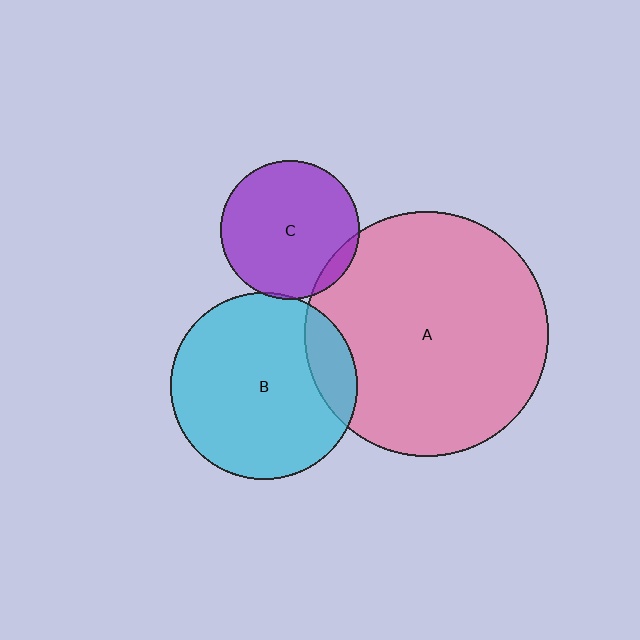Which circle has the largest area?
Circle A (pink).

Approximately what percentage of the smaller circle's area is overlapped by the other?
Approximately 5%.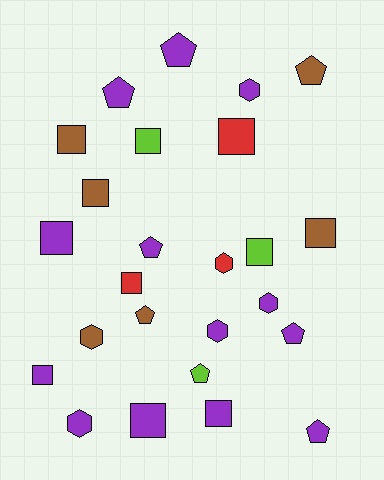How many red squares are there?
There are 2 red squares.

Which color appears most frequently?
Purple, with 13 objects.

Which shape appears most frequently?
Square, with 11 objects.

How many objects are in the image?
There are 25 objects.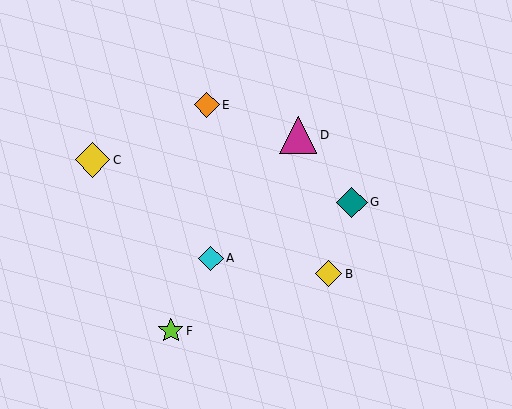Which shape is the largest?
The magenta triangle (labeled D) is the largest.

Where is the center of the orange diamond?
The center of the orange diamond is at (207, 105).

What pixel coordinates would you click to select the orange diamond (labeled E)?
Click at (207, 105) to select the orange diamond E.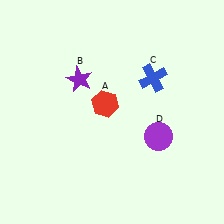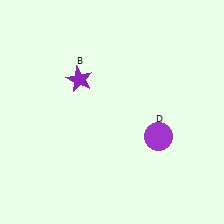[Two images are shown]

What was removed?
The blue cross (C), the red hexagon (A) were removed in Image 2.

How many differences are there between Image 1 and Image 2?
There are 2 differences between the two images.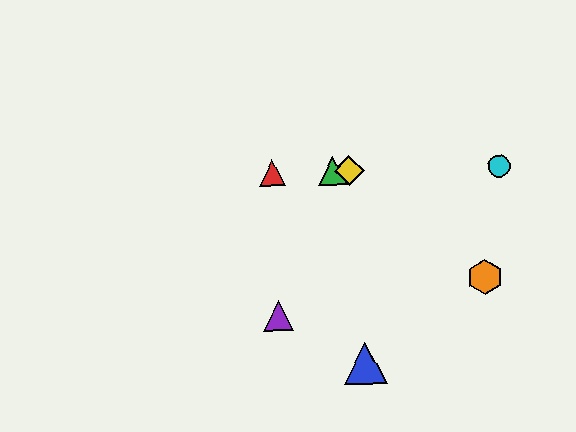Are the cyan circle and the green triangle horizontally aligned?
Yes, both are at y≈166.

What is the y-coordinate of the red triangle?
The red triangle is at y≈173.